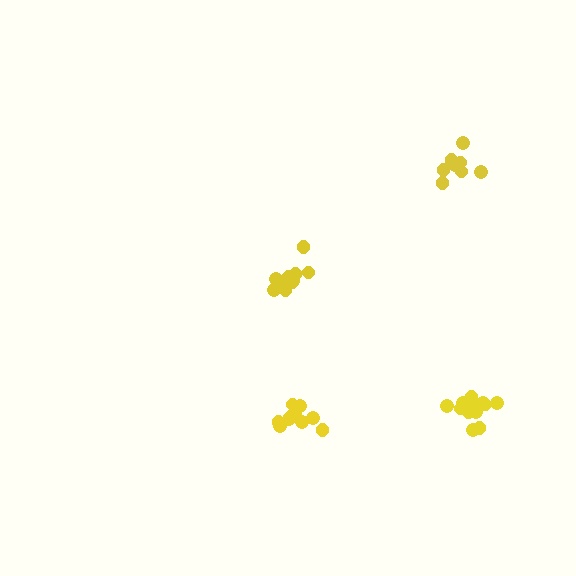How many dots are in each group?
Group 1: 10 dots, Group 2: 10 dots, Group 3: 8 dots, Group 4: 12 dots (40 total).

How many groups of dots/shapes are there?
There are 4 groups.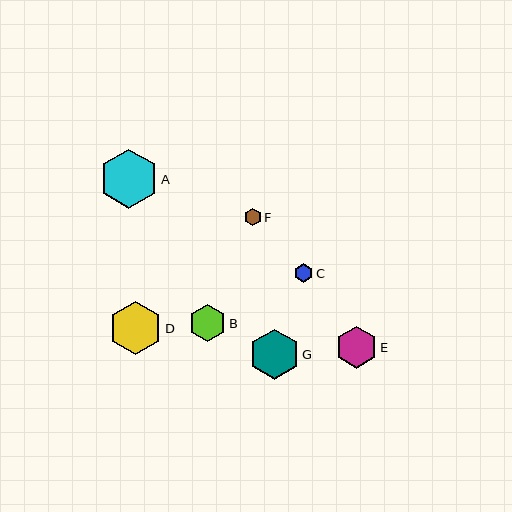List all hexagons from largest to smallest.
From largest to smallest: A, D, G, E, B, C, F.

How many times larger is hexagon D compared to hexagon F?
Hexagon D is approximately 3.1 times the size of hexagon F.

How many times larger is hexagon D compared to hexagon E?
Hexagon D is approximately 1.3 times the size of hexagon E.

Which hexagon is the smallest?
Hexagon F is the smallest with a size of approximately 17 pixels.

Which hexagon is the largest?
Hexagon A is the largest with a size of approximately 59 pixels.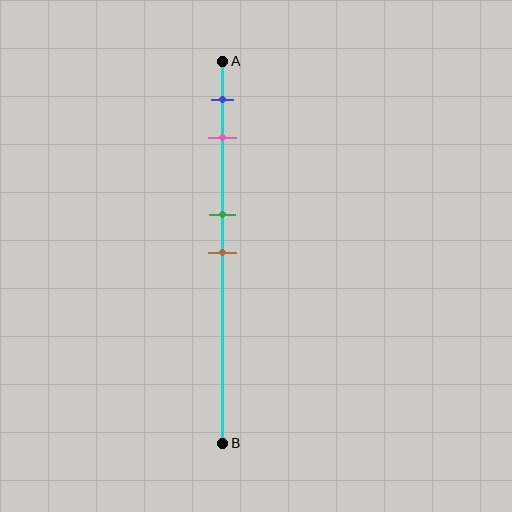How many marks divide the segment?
There are 4 marks dividing the segment.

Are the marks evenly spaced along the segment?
No, the marks are not evenly spaced.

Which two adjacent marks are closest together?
The green and brown marks are the closest adjacent pair.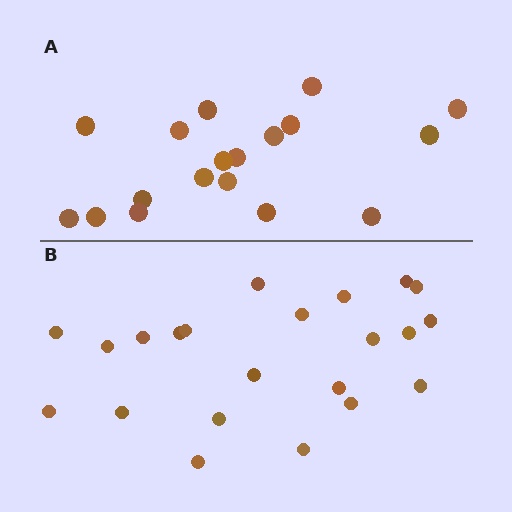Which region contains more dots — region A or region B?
Region B (the bottom region) has more dots.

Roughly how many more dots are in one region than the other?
Region B has about 4 more dots than region A.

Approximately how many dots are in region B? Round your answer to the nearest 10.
About 20 dots. (The exact count is 22, which rounds to 20.)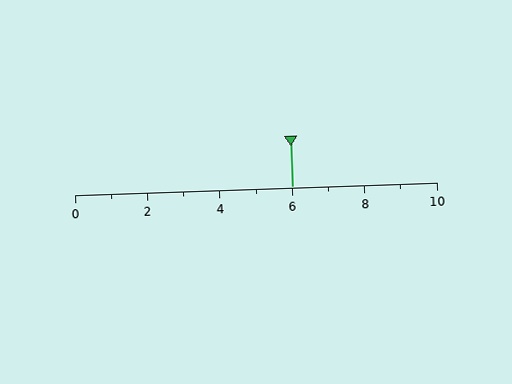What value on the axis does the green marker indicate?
The marker indicates approximately 6.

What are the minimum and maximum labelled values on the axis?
The axis runs from 0 to 10.